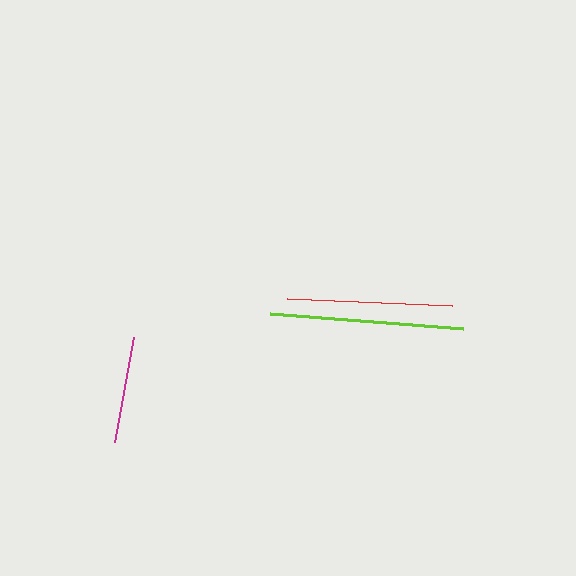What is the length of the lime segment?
The lime segment is approximately 193 pixels long.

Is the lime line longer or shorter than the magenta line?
The lime line is longer than the magenta line.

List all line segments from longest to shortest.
From longest to shortest: lime, red, magenta.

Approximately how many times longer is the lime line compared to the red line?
The lime line is approximately 1.2 times the length of the red line.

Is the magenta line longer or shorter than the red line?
The red line is longer than the magenta line.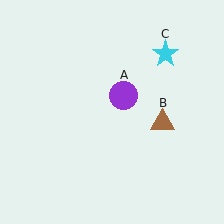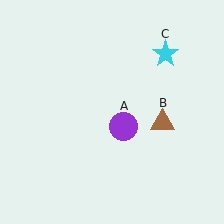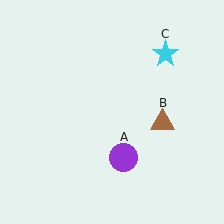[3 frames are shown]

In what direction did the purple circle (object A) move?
The purple circle (object A) moved down.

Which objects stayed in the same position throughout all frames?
Brown triangle (object B) and cyan star (object C) remained stationary.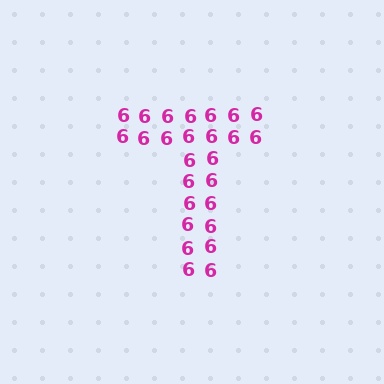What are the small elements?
The small elements are digit 6's.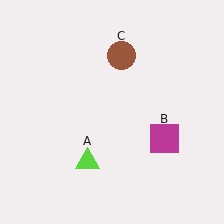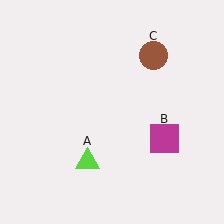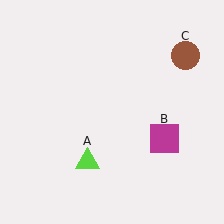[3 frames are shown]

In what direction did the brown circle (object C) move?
The brown circle (object C) moved right.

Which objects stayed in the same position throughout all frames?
Lime triangle (object A) and magenta square (object B) remained stationary.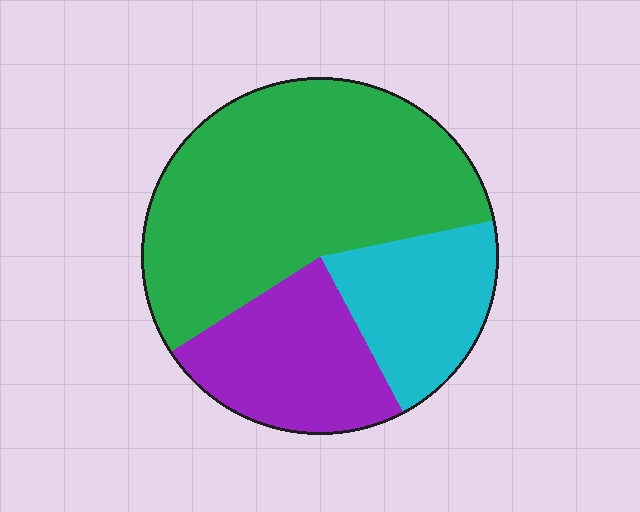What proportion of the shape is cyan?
Cyan covers about 20% of the shape.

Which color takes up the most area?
Green, at roughly 55%.